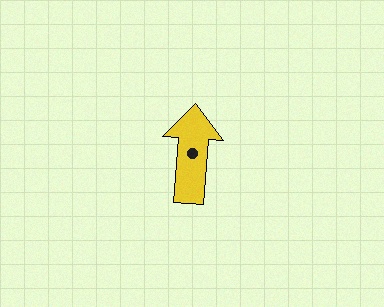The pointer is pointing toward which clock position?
Roughly 12 o'clock.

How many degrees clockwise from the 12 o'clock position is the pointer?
Approximately 4 degrees.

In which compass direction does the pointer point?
North.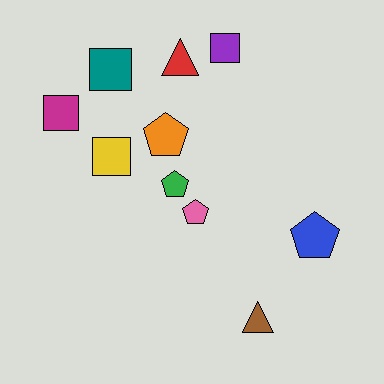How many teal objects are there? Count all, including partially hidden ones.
There is 1 teal object.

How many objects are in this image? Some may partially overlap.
There are 10 objects.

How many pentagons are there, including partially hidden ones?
There are 4 pentagons.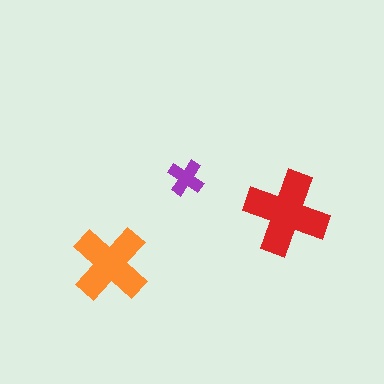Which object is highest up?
The purple cross is topmost.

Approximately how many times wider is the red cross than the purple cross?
About 2.5 times wider.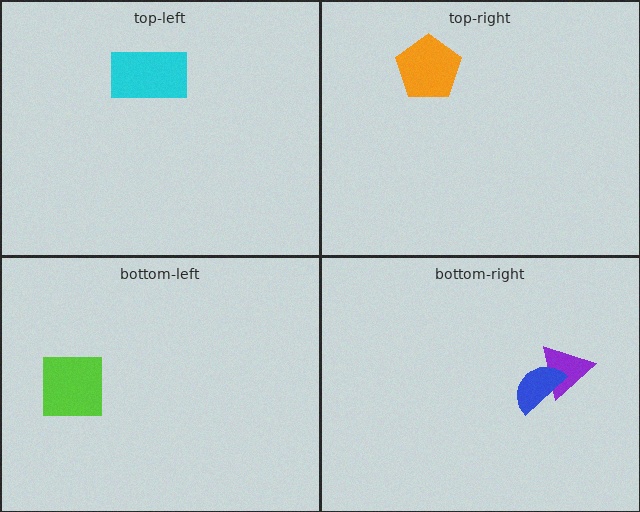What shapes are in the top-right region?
The orange pentagon.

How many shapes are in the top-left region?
1.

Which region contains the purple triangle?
The bottom-right region.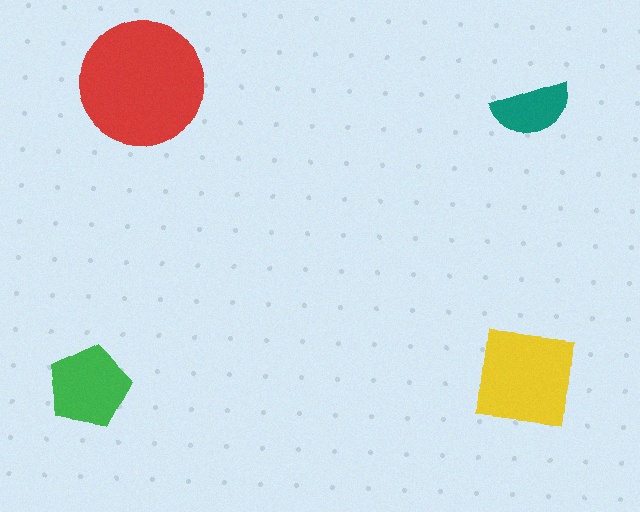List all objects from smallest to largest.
The teal semicircle, the green pentagon, the yellow square, the red circle.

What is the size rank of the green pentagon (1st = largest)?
3rd.